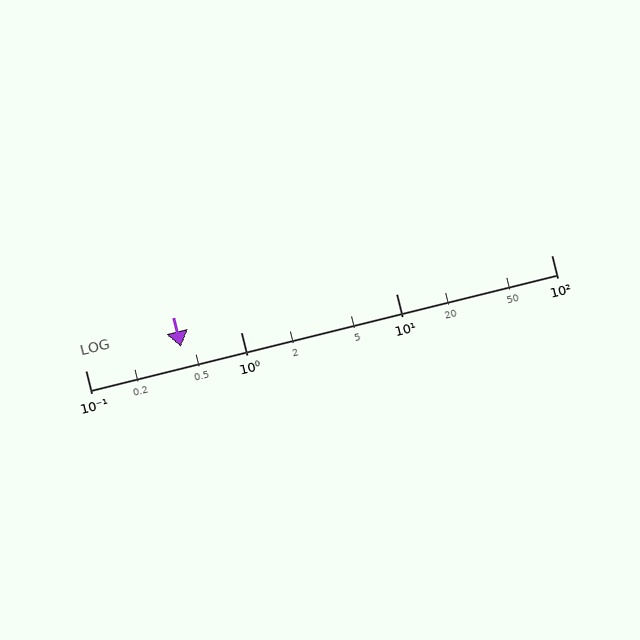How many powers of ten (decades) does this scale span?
The scale spans 3 decades, from 0.1 to 100.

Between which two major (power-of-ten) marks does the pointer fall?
The pointer is between 0.1 and 1.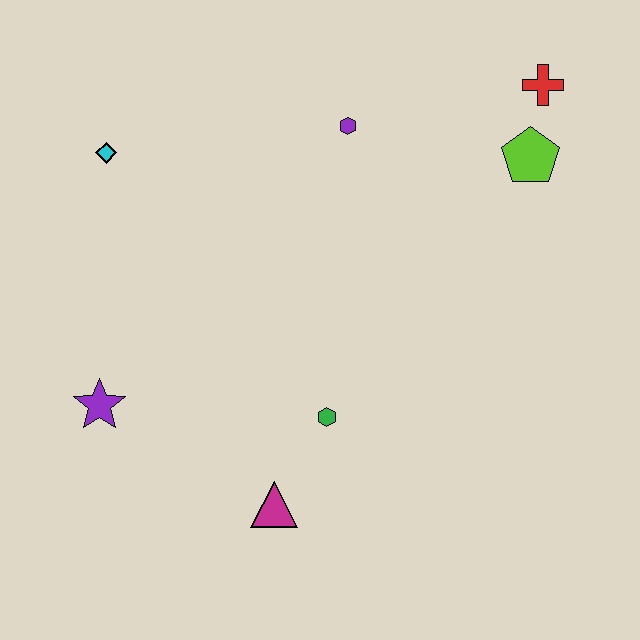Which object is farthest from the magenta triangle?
The red cross is farthest from the magenta triangle.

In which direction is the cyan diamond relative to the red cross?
The cyan diamond is to the left of the red cross.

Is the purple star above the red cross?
No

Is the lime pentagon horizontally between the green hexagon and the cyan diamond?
No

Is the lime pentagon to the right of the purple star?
Yes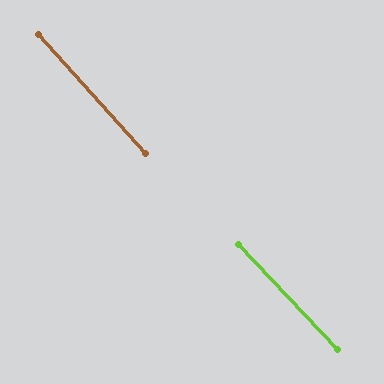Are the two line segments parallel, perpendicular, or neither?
Parallel — their directions differ by only 1.5°.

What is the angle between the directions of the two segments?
Approximately 1 degree.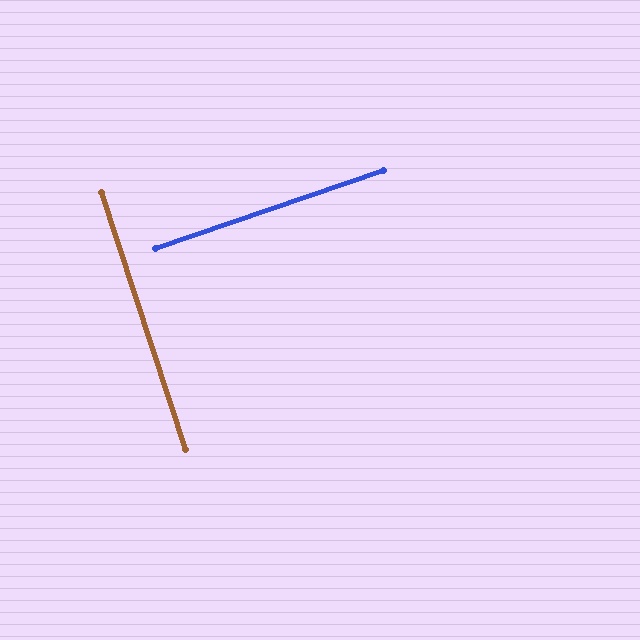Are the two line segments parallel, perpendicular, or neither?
Perpendicular — they meet at approximately 89°.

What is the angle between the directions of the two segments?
Approximately 89 degrees.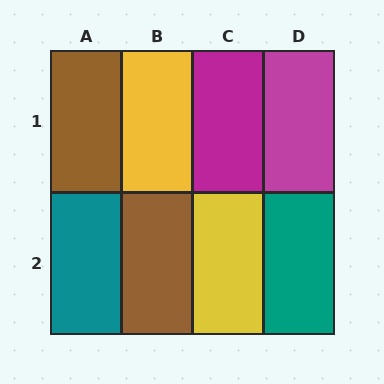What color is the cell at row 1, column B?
Yellow.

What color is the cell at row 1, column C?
Magenta.